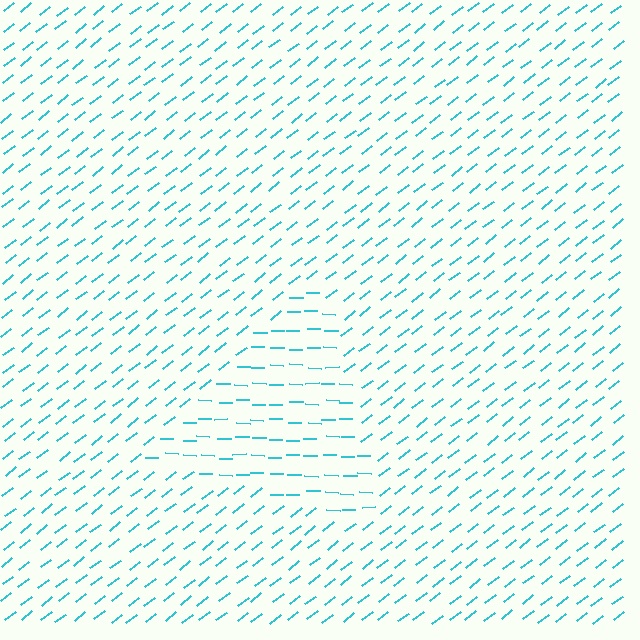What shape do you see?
I see a triangle.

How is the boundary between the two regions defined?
The boundary is defined purely by a change in line orientation (approximately 39 degrees difference). All lines are the same color and thickness.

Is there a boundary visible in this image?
Yes, there is a texture boundary formed by a change in line orientation.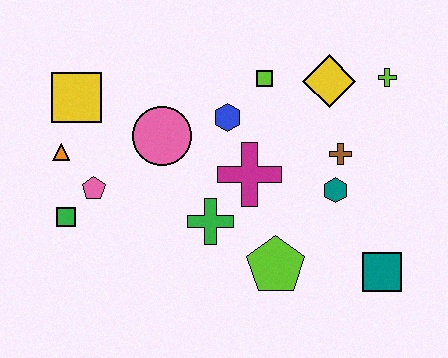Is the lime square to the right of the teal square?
No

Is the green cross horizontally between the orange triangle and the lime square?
Yes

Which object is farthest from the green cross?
The lime cross is farthest from the green cross.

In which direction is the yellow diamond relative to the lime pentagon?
The yellow diamond is above the lime pentagon.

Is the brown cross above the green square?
Yes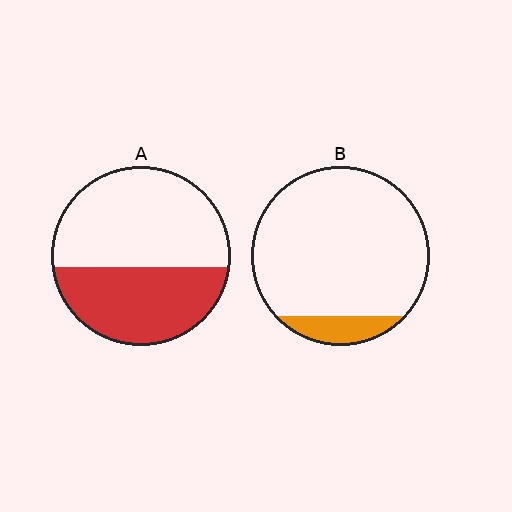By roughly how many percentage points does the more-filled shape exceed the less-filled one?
By roughly 30 percentage points (A over B).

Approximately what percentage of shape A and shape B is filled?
A is approximately 40% and B is approximately 10%.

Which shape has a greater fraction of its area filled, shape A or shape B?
Shape A.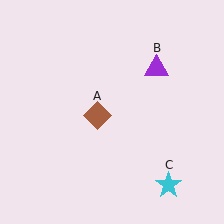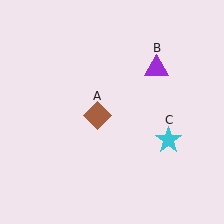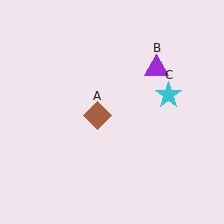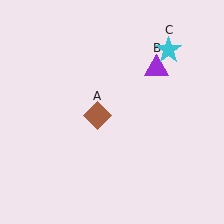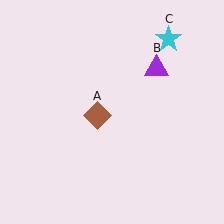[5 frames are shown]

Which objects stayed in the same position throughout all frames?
Brown diamond (object A) and purple triangle (object B) remained stationary.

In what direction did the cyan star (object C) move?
The cyan star (object C) moved up.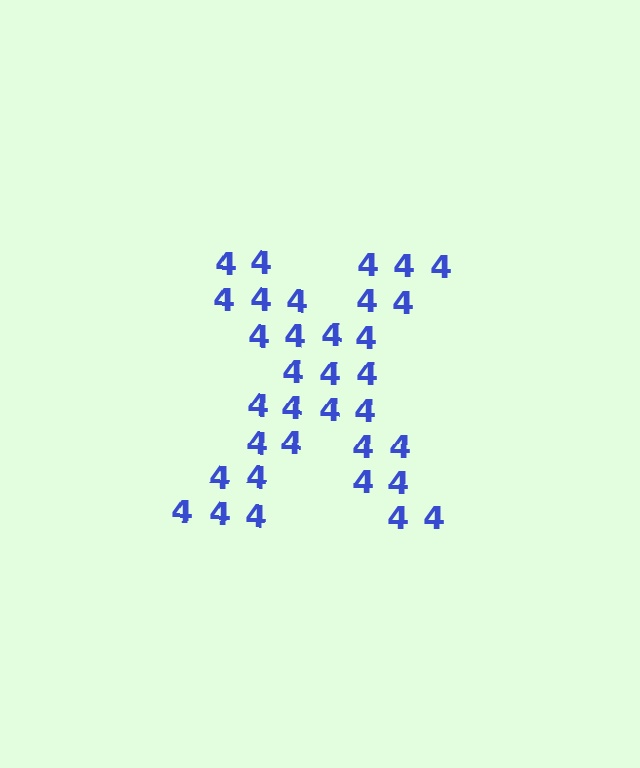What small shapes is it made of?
It is made of small digit 4's.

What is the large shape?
The large shape is the letter X.